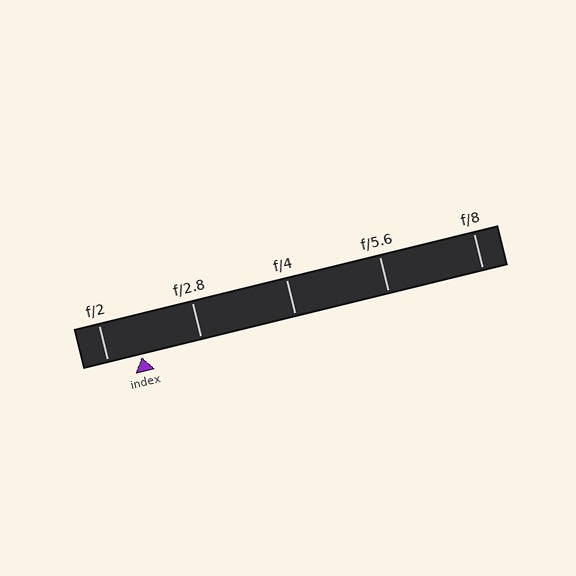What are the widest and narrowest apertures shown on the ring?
The widest aperture shown is f/2 and the narrowest is f/8.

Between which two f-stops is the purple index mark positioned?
The index mark is between f/2 and f/2.8.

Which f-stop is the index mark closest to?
The index mark is closest to f/2.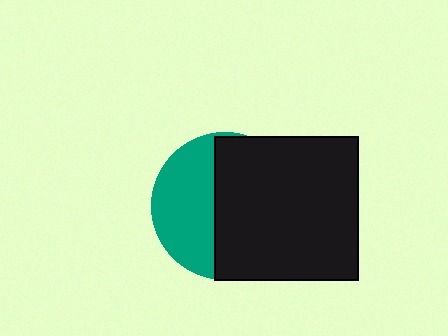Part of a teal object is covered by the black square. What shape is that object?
It is a circle.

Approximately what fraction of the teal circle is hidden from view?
Roughly 59% of the teal circle is hidden behind the black square.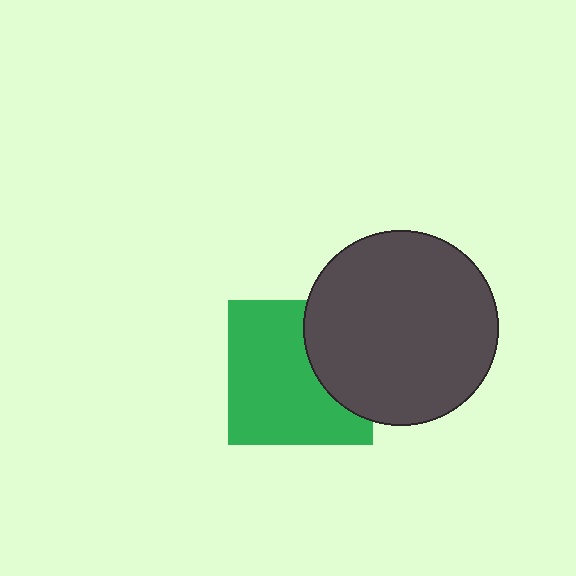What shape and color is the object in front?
The object in front is a dark gray circle.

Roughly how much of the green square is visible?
Most of it is visible (roughly 68%).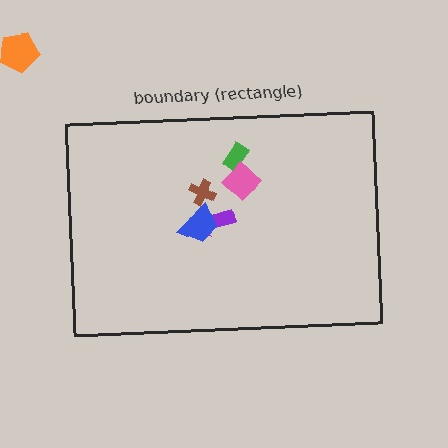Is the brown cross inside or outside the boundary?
Inside.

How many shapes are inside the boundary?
5 inside, 1 outside.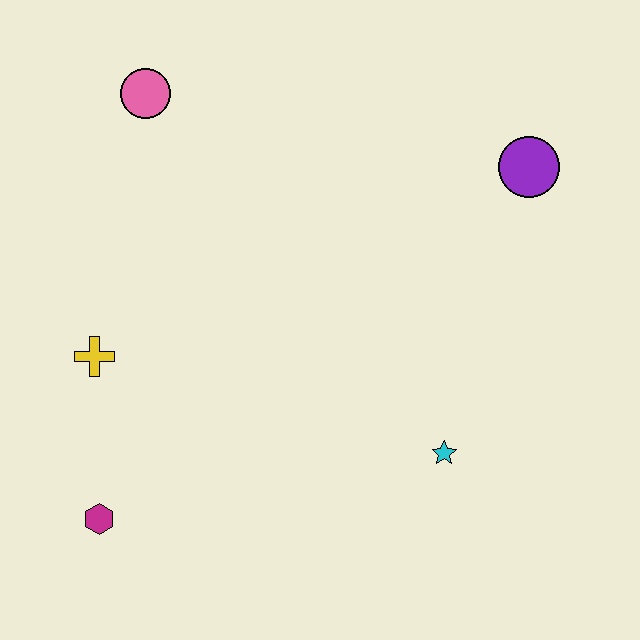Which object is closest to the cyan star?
The purple circle is closest to the cyan star.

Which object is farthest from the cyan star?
The pink circle is farthest from the cyan star.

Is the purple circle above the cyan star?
Yes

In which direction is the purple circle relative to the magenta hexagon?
The purple circle is to the right of the magenta hexagon.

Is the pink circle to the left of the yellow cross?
No